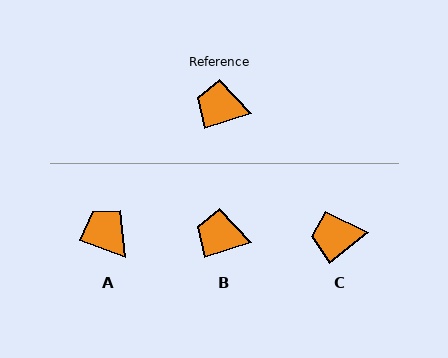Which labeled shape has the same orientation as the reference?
B.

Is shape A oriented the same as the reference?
No, it is off by about 37 degrees.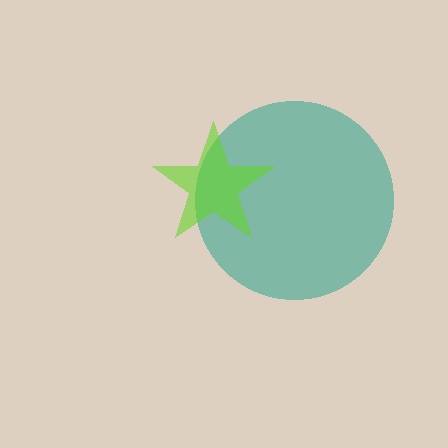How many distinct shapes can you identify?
There are 2 distinct shapes: a teal circle, a lime star.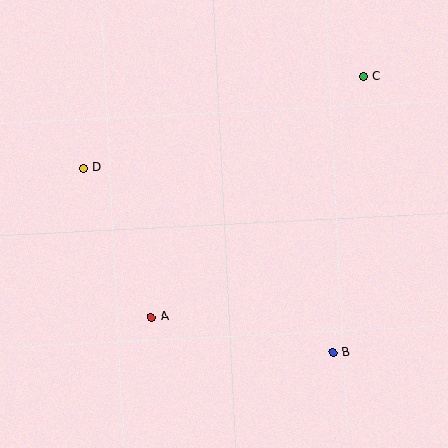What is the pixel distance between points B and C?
The distance between B and C is 277 pixels.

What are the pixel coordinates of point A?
Point A is at (152, 317).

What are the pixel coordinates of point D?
Point D is at (83, 168).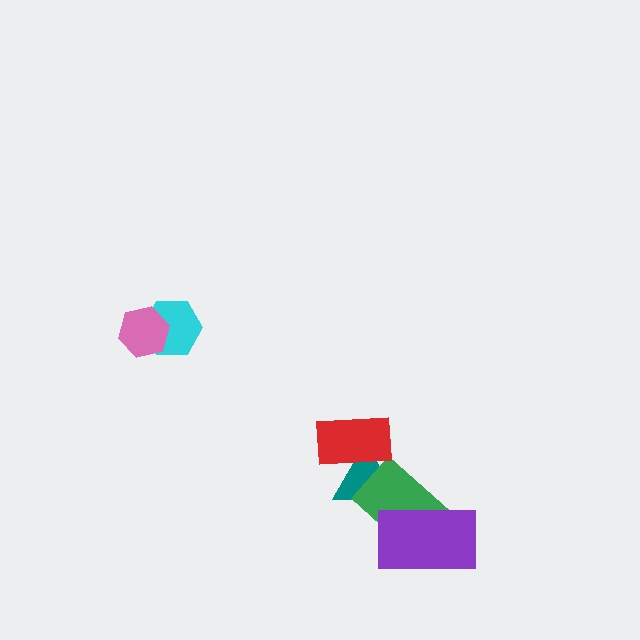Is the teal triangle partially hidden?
Yes, it is partially covered by another shape.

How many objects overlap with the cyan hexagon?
1 object overlaps with the cyan hexagon.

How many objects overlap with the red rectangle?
1 object overlaps with the red rectangle.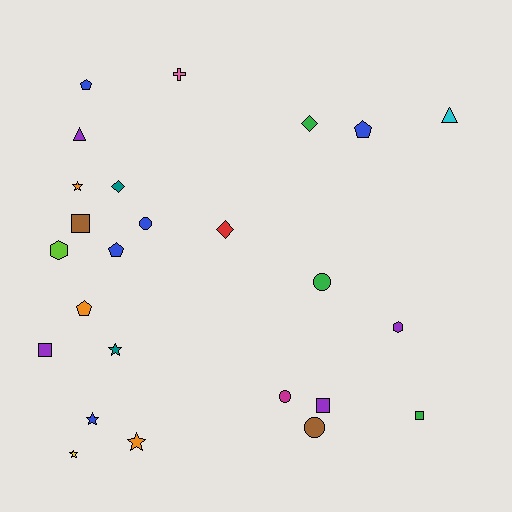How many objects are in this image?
There are 25 objects.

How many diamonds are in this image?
There are 3 diamonds.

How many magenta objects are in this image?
There is 1 magenta object.